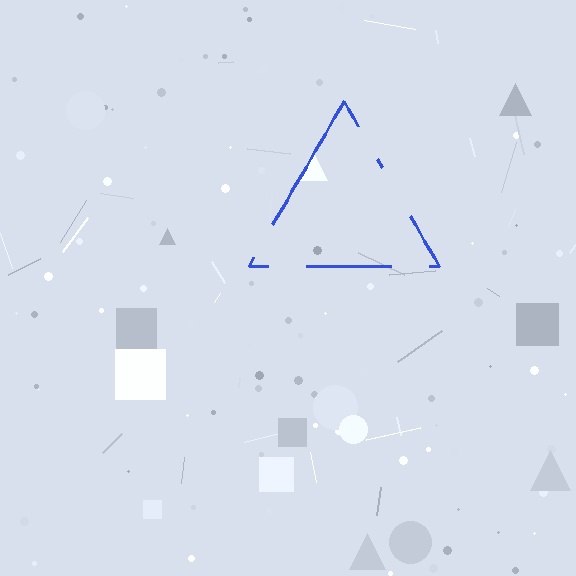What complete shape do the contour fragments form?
The contour fragments form a triangle.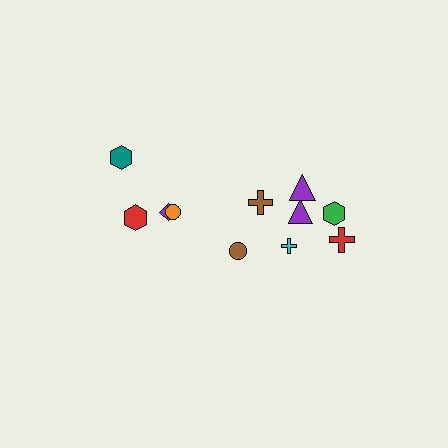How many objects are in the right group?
There are 7 objects.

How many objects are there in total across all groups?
There are 11 objects.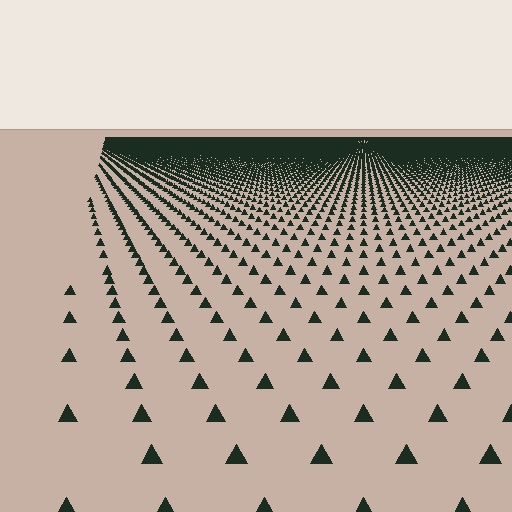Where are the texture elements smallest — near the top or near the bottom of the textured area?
Near the top.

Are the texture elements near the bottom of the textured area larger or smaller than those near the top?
Larger. Near the bottom, elements are closer to the viewer and appear at a bigger on-screen size.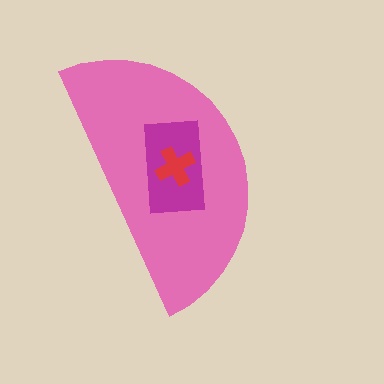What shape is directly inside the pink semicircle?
The magenta rectangle.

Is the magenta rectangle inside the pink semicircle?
Yes.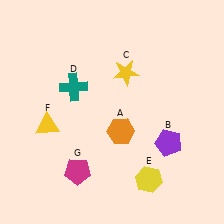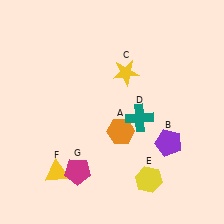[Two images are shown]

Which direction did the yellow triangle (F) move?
The yellow triangle (F) moved down.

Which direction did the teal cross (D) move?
The teal cross (D) moved right.